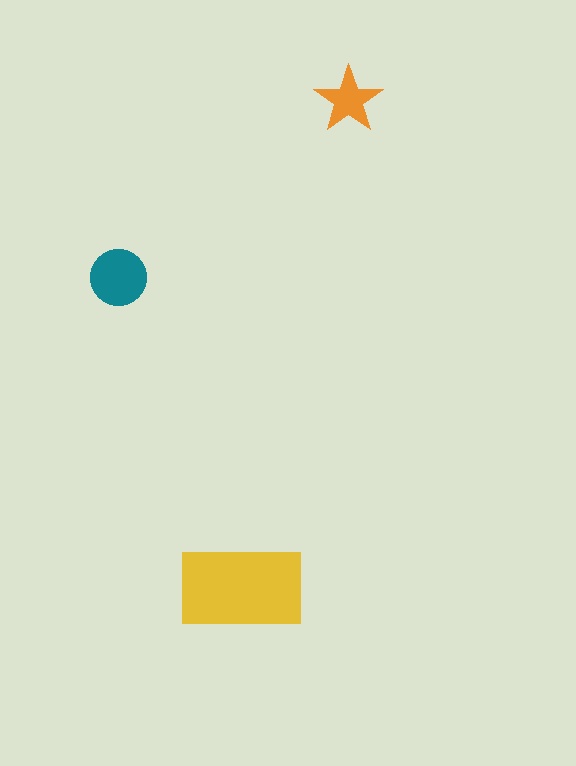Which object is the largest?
The yellow rectangle.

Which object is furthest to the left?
The teal circle is leftmost.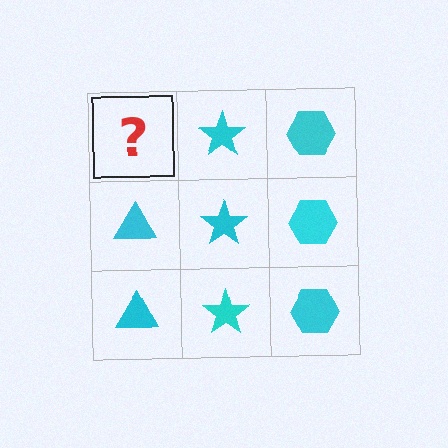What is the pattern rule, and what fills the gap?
The rule is that each column has a consistent shape. The gap should be filled with a cyan triangle.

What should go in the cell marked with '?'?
The missing cell should contain a cyan triangle.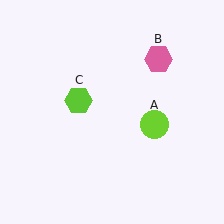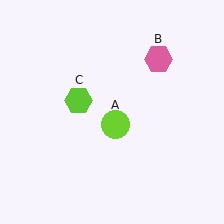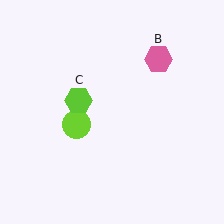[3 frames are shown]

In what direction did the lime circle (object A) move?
The lime circle (object A) moved left.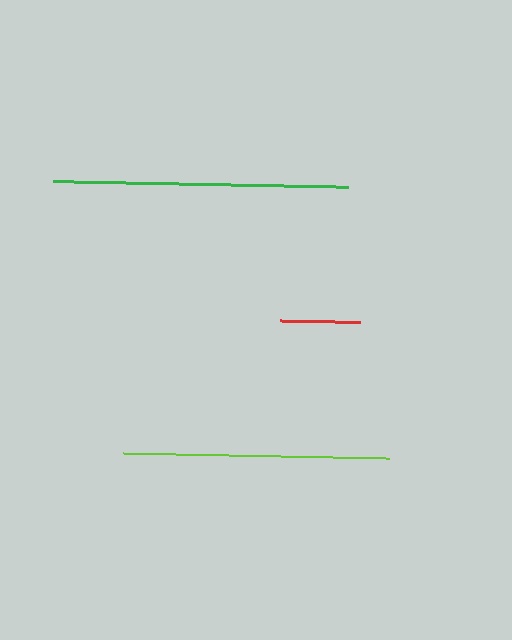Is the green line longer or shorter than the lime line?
The green line is longer than the lime line.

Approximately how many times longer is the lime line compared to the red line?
The lime line is approximately 3.3 times the length of the red line.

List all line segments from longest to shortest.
From longest to shortest: green, lime, red.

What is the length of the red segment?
The red segment is approximately 80 pixels long.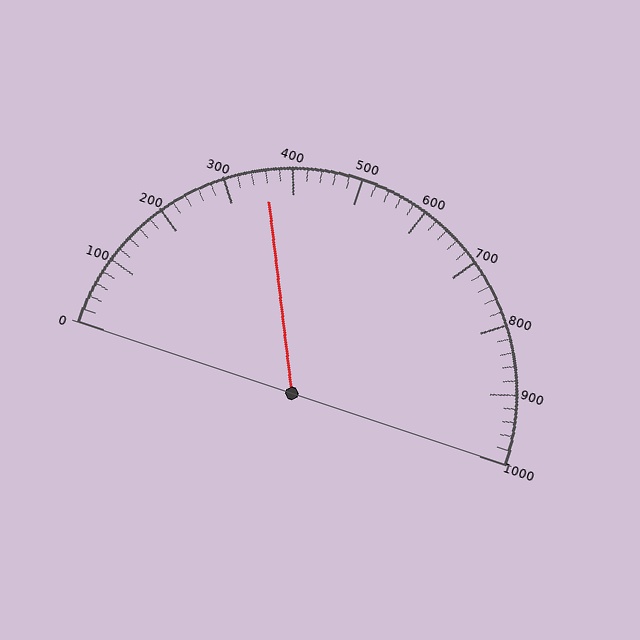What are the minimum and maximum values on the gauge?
The gauge ranges from 0 to 1000.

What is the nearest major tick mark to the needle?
The nearest major tick mark is 400.